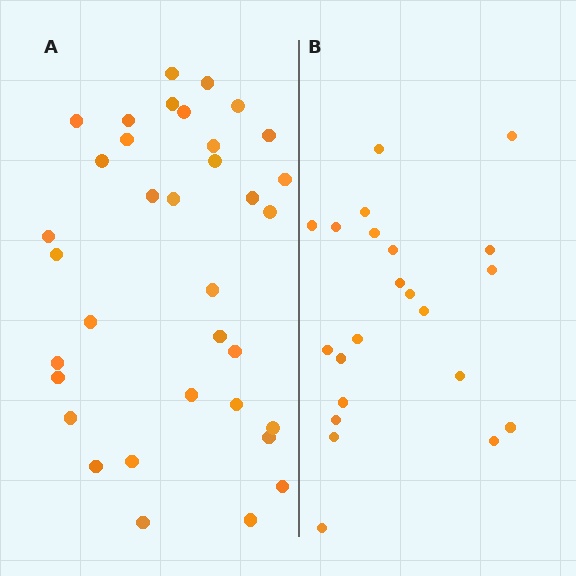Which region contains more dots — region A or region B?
Region A (the left region) has more dots.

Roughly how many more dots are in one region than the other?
Region A has approximately 15 more dots than region B.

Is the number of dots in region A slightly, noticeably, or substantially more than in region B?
Region A has substantially more. The ratio is roughly 1.6 to 1.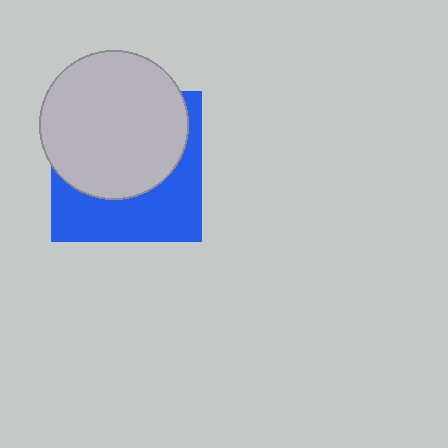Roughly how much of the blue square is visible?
A small part of it is visible (roughly 42%).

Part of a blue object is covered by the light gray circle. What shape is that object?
It is a square.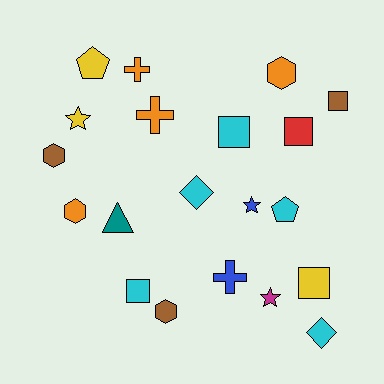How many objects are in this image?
There are 20 objects.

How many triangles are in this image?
There is 1 triangle.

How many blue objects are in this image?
There are 2 blue objects.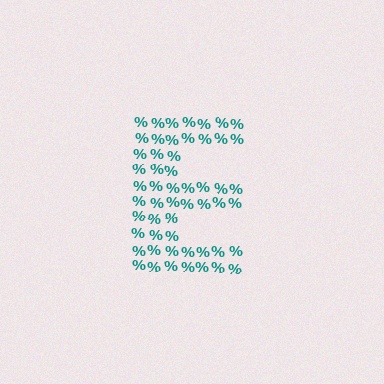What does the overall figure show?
The overall figure shows the letter E.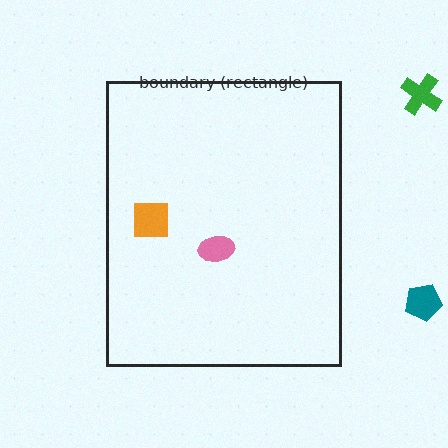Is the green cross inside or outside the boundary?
Outside.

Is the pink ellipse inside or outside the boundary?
Inside.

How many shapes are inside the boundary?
2 inside, 2 outside.